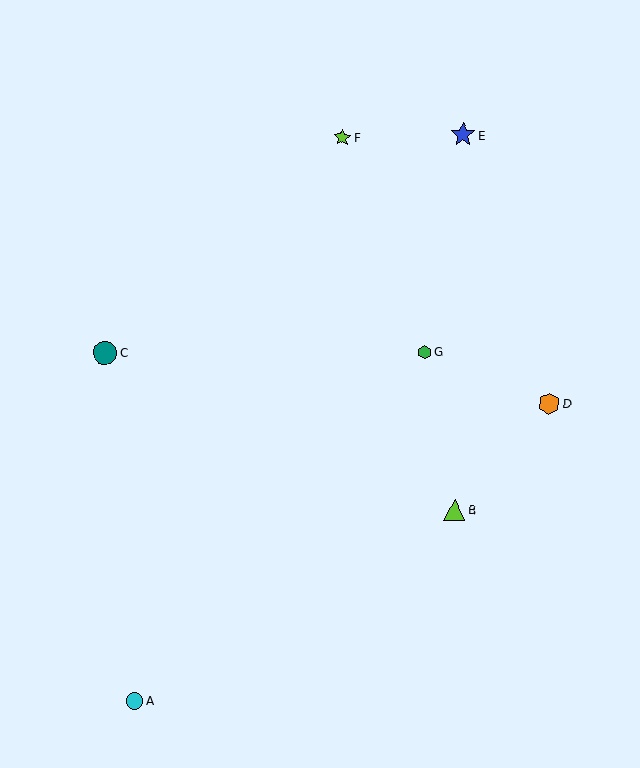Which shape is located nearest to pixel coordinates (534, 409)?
The orange hexagon (labeled D) at (549, 404) is nearest to that location.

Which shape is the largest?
The blue star (labeled E) is the largest.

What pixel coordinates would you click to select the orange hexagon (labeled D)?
Click at (549, 404) to select the orange hexagon D.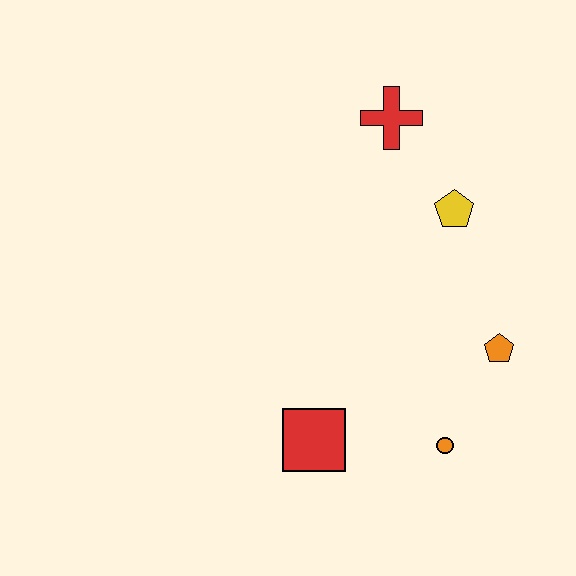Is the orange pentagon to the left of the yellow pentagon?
No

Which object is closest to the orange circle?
The orange pentagon is closest to the orange circle.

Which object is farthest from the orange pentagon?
The red cross is farthest from the orange pentagon.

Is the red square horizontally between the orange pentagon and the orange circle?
No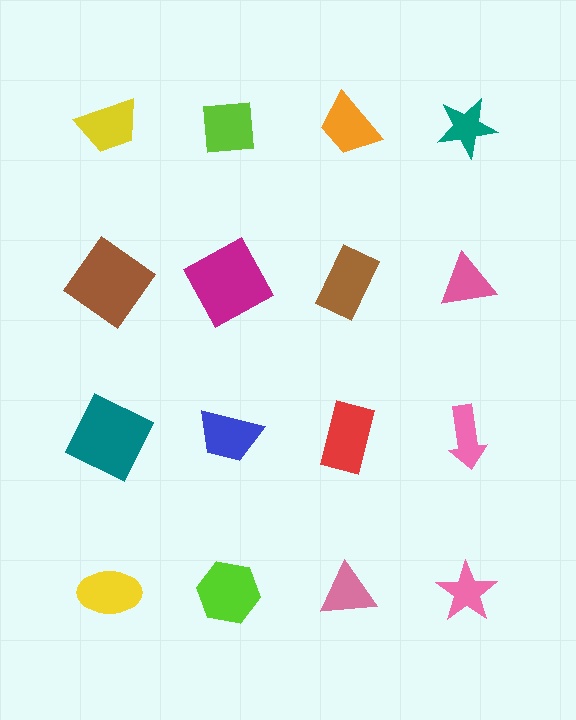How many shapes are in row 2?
4 shapes.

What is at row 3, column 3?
A red rectangle.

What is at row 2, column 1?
A brown diamond.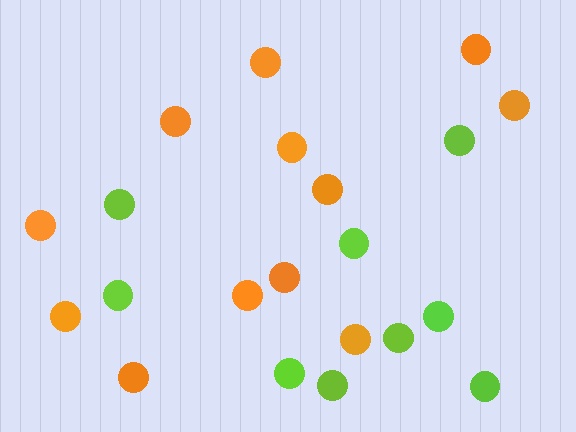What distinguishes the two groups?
There are 2 groups: one group of orange circles (12) and one group of lime circles (9).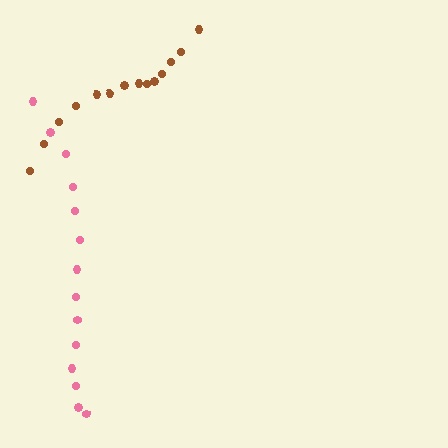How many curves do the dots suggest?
There are 2 distinct paths.